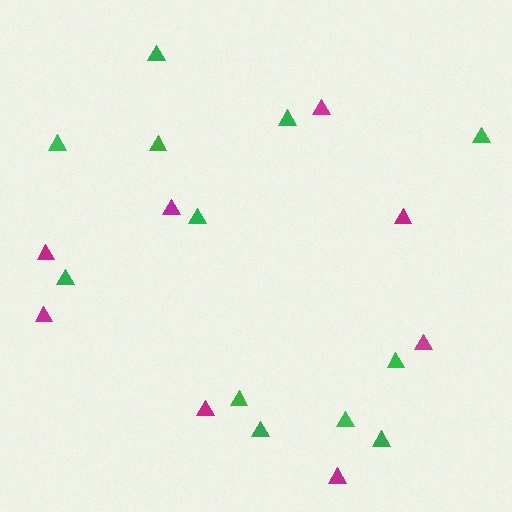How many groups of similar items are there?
There are 2 groups: one group of green triangles (12) and one group of magenta triangles (8).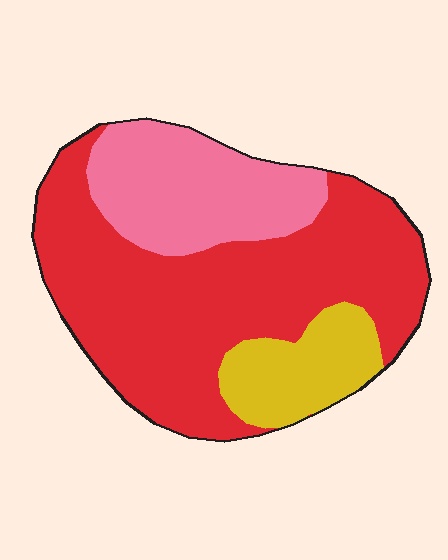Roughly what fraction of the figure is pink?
Pink takes up about one quarter (1/4) of the figure.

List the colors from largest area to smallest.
From largest to smallest: red, pink, yellow.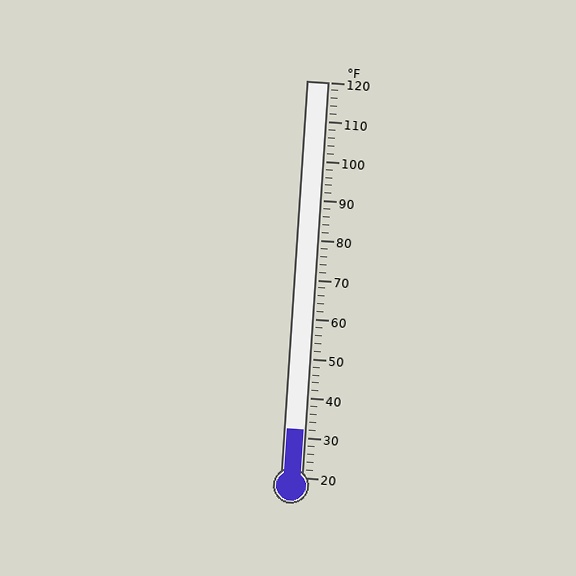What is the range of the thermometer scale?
The thermometer scale ranges from 20°F to 120°F.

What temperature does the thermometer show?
The thermometer shows approximately 32°F.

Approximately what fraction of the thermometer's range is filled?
The thermometer is filled to approximately 10% of its range.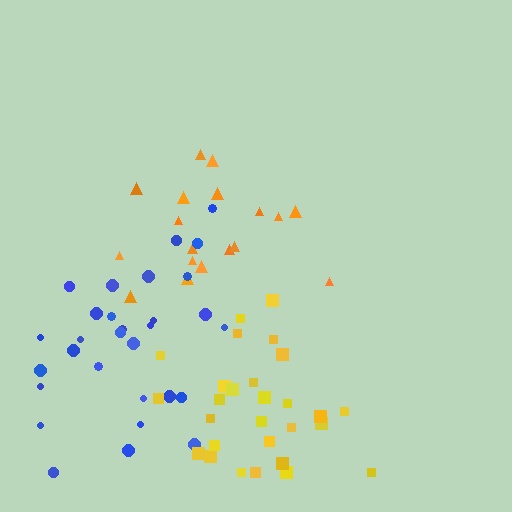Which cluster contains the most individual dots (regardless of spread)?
Blue (30).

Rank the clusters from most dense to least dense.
yellow, blue, orange.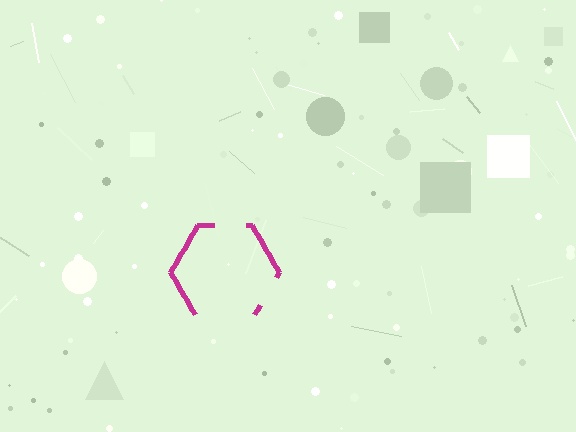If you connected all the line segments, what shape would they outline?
They would outline a hexagon.